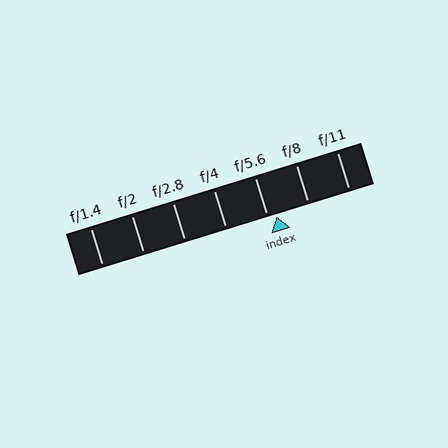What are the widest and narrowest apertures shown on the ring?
The widest aperture shown is f/1.4 and the narrowest is f/11.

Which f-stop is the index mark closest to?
The index mark is closest to f/5.6.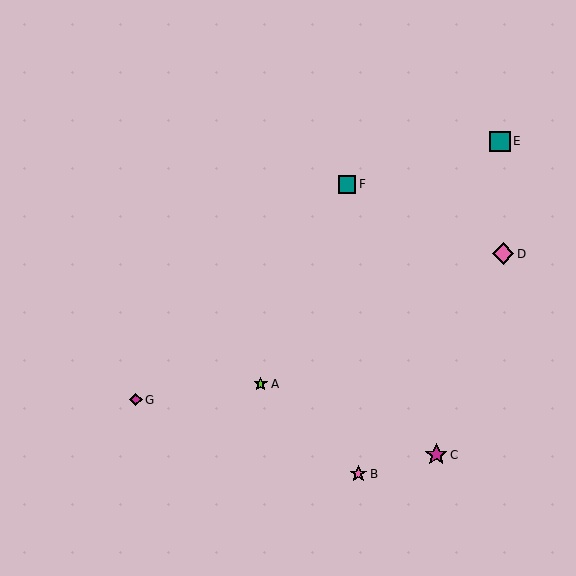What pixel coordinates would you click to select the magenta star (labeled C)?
Click at (436, 455) to select the magenta star C.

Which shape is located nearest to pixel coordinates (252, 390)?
The lime star (labeled A) at (261, 384) is nearest to that location.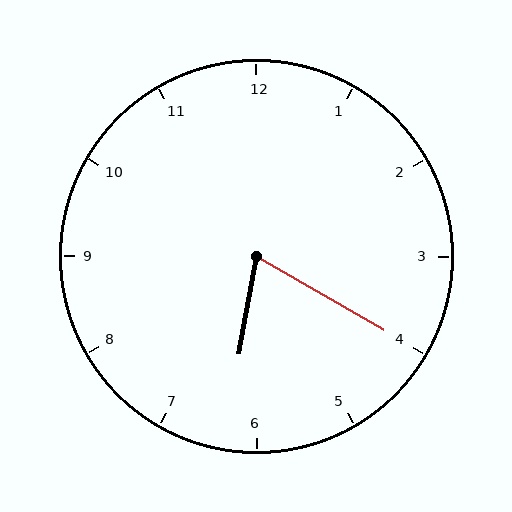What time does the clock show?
6:20.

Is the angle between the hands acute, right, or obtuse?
It is acute.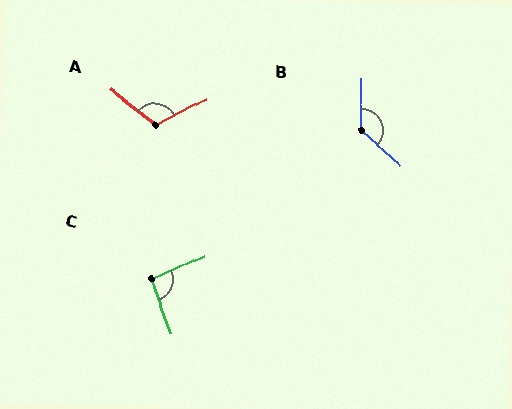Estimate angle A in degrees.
Approximately 114 degrees.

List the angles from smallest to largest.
C (94°), A (114°), B (132°).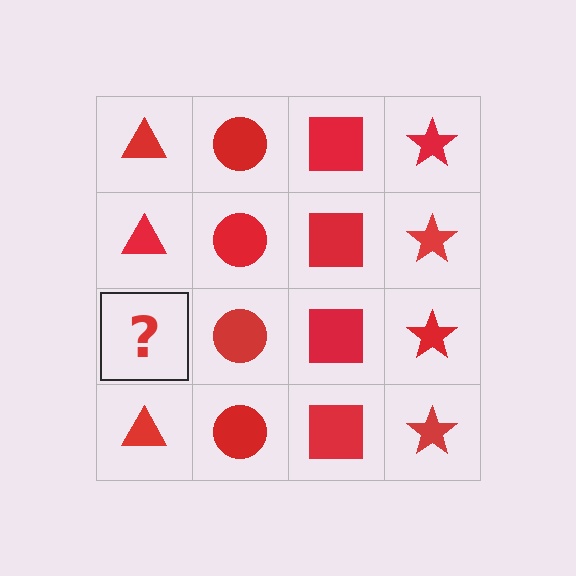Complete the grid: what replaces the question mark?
The question mark should be replaced with a red triangle.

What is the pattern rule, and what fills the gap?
The rule is that each column has a consistent shape. The gap should be filled with a red triangle.